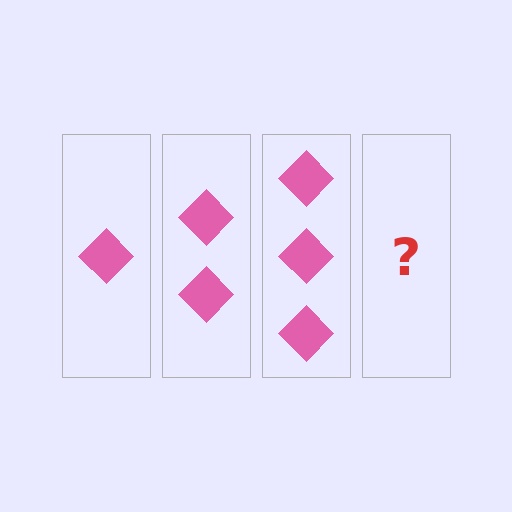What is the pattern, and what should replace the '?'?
The pattern is that each step adds one more diamond. The '?' should be 4 diamonds.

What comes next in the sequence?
The next element should be 4 diamonds.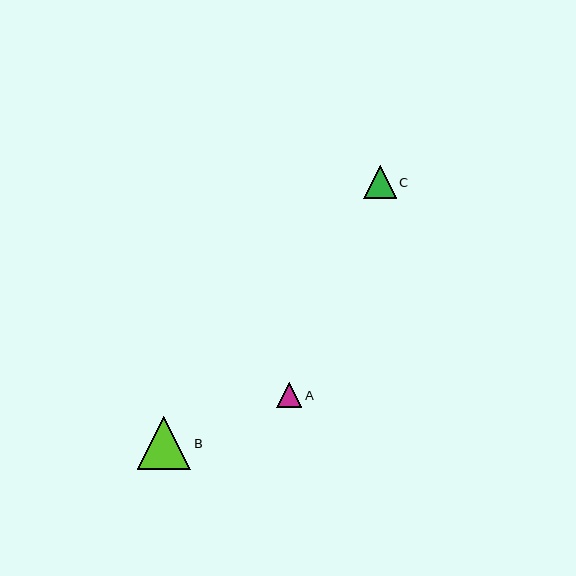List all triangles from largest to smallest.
From largest to smallest: B, C, A.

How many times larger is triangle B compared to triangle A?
Triangle B is approximately 2.1 times the size of triangle A.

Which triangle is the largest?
Triangle B is the largest with a size of approximately 53 pixels.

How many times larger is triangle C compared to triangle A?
Triangle C is approximately 1.3 times the size of triangle A.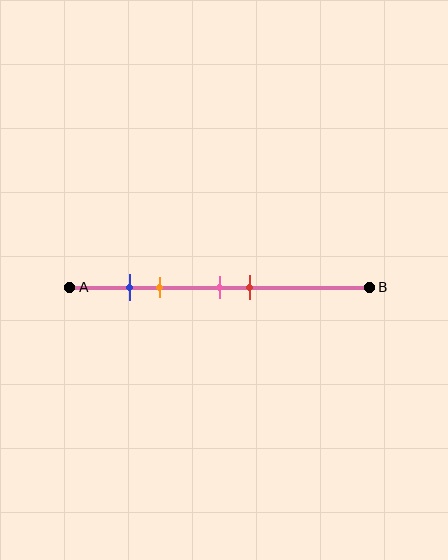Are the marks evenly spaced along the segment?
No, the marks are not evenly spaced.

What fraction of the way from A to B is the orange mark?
The orange mark is approximately 30% (0.3) of the way from A to B.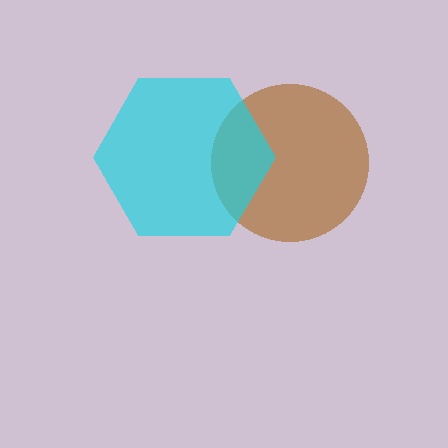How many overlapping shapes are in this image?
There are 2 overlapping shapes in the image.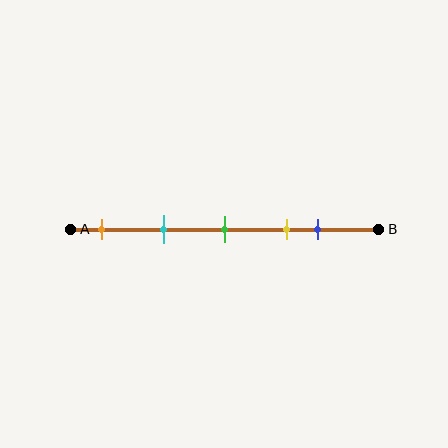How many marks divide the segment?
There are 5 marks dividing the segment.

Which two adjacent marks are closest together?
The yellow and blue marks are the closest adjacent pair.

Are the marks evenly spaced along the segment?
No, the marks are not evenly spaced.